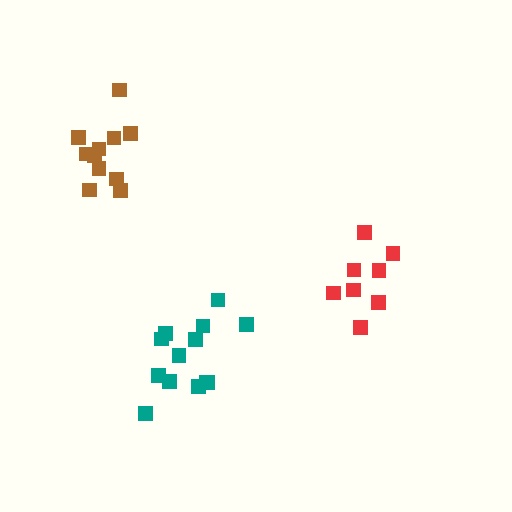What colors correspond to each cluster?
The clusters are colored: brown, teal, red.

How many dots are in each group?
Group 1: 11 dots, Group 2: 13 dots, Group 3: 8 dots (32 total).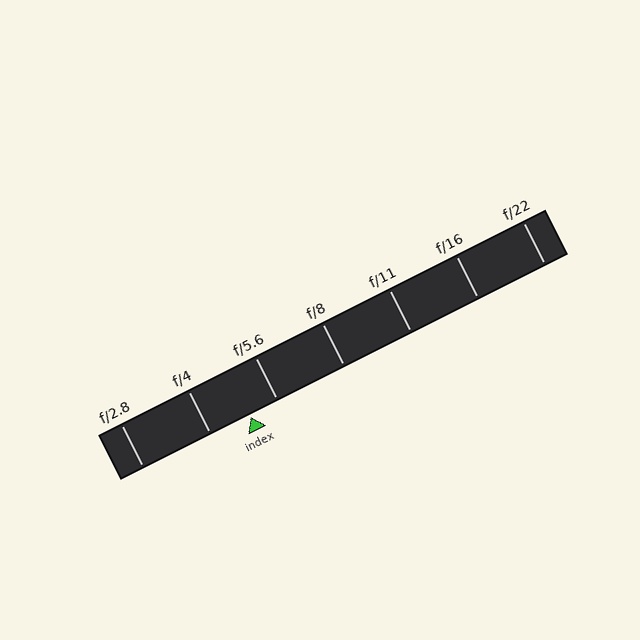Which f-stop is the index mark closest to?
The index mark is closest to f/5.6.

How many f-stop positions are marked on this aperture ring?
There are 7 f-stop positions marked.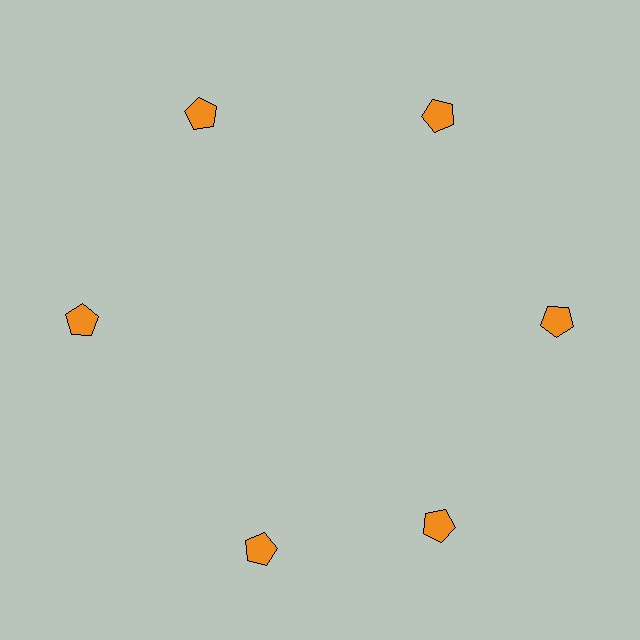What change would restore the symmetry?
The symmetry would be restored by rotating it back into even spacing with its neighbors so that all 6 pentagons sit at equal angles and equal distance from the center.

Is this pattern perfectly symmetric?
No. The 6 orange pentagons are arranged in a ring, but one element near the 7 o'clock position is rotated out of alignment along the ring, breaking the 6-fold rotational symmetry.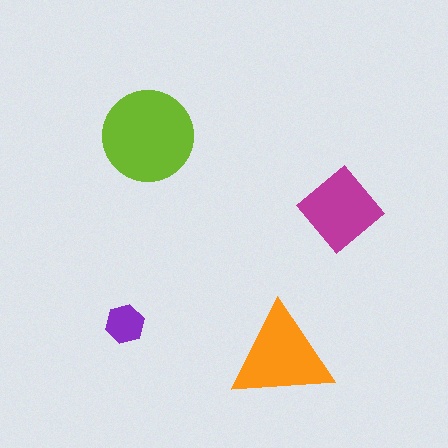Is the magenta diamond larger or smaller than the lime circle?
Smaller.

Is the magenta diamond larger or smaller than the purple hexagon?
Larger.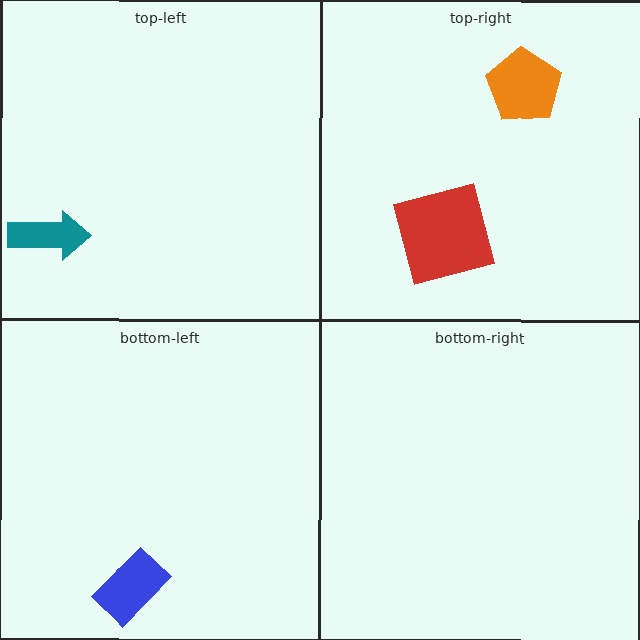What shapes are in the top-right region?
The red square, the orange pentagon.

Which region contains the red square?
The top-right region.